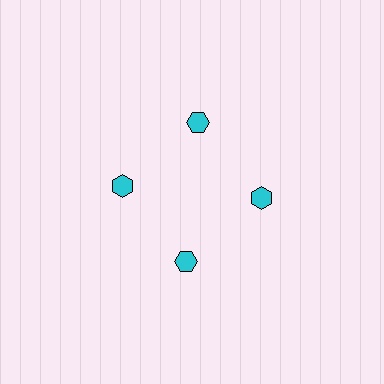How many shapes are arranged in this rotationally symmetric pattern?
There are 4 shapes, arranged in 4 groups of 1.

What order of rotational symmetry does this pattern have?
This pattern has 4-fold rotational symmetry.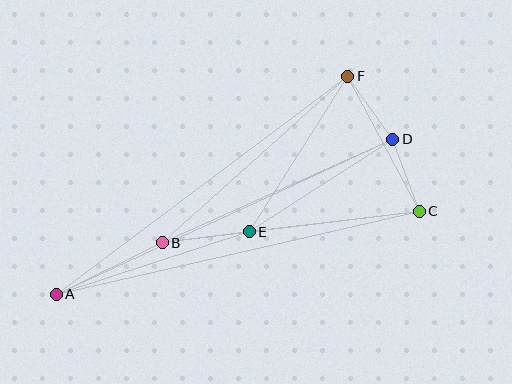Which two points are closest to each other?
Points C and D are closest to each other.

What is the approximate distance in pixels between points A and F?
The distance between A and F is approximately 364 pixels.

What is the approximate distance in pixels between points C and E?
The distance between C and E is approximately 171 pixels.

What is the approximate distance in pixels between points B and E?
The distance between B and E is approximately 88 pixels.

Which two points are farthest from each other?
Points A and C are farthest from each other.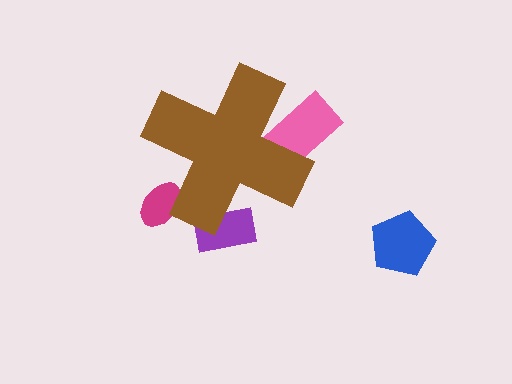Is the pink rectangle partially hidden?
Yes, the pink rectangle is partially hidden behind the brown cross.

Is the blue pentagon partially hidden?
No, the blue pentagon is fully visible.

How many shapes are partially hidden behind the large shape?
3 shapes are partially hidden.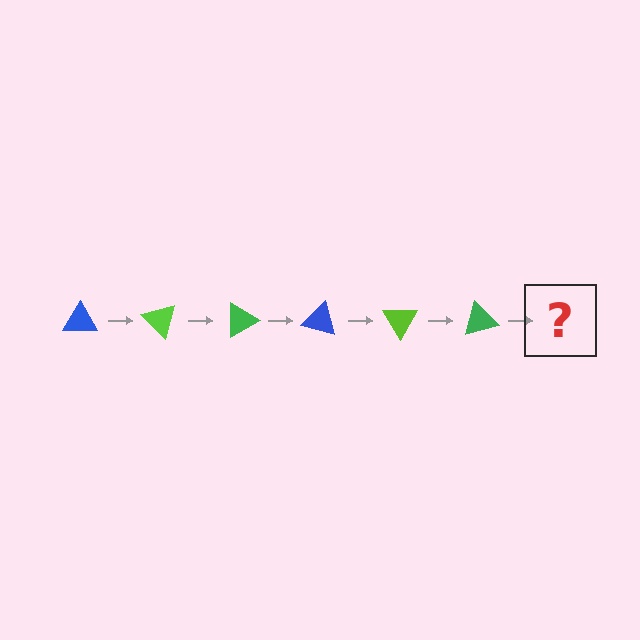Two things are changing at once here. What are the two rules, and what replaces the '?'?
The two rules are that it rotates 45 degrees each step and the color cycles through blue, lime, and green. The '?' should be a blue triangle, rotated 270 degrees from the start.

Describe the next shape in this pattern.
It should be a blue triangle, rotated 270 degrees from the start.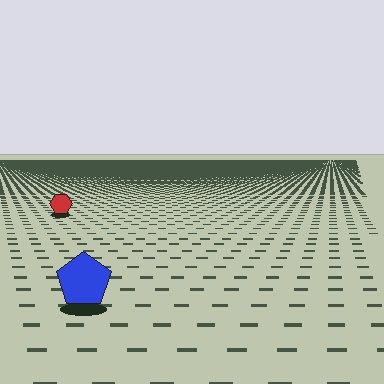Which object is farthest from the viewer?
The red hexagon is farthest from the viewer. It appears smaller and the ground texture around it is denser.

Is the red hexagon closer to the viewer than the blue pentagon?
No. The blue pentagon is closer — you can tell from the texture gradient: the ground texture is coarser near it.